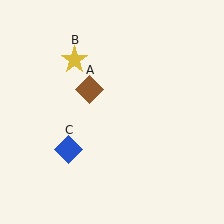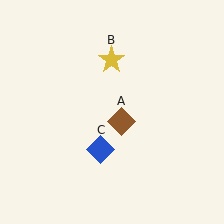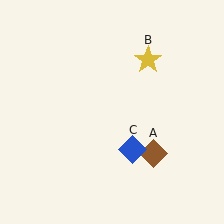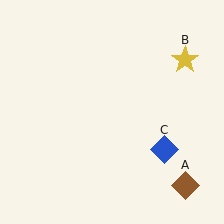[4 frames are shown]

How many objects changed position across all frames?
3 objects changed position: brown diamond (object A), yellow star (object B), blue diamond (object C).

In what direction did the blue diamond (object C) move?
The blue diamond (object C) moved right.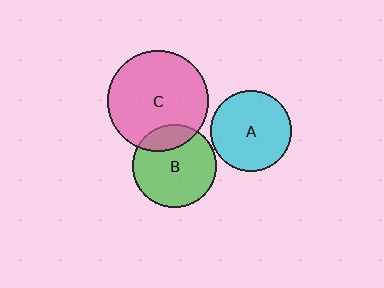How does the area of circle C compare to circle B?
Approximately 1.5 times.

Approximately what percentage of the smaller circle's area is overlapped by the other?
Approximately 20%.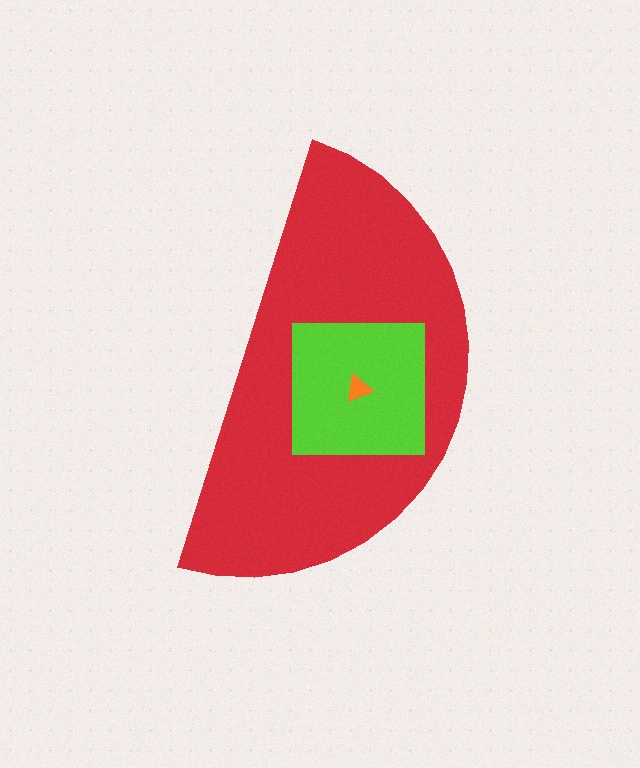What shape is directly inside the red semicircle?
The lime square.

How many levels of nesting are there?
3.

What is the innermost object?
The orange triangle.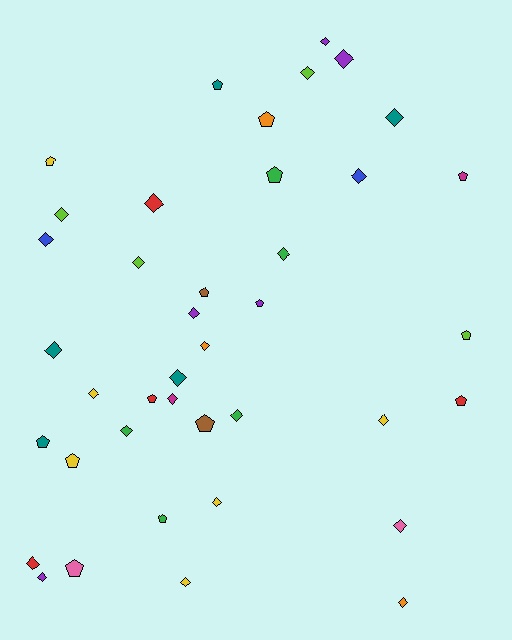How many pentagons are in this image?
There are 15 pentagons.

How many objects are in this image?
There are 40 objects.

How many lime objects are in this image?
There are 4 lime objects.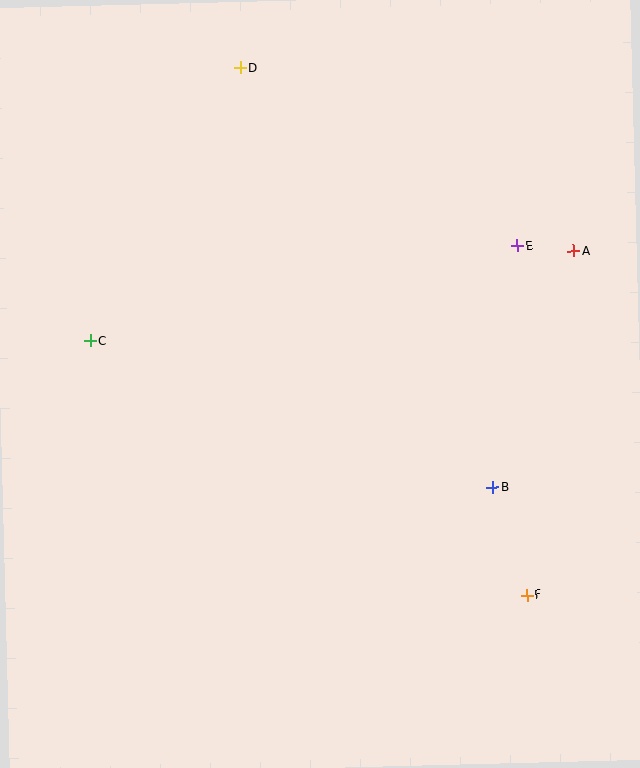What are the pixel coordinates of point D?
Point D is at (240, 68).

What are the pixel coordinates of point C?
Point C is at (90, 341).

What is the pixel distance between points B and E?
The distance between B and E is 243 pixels.